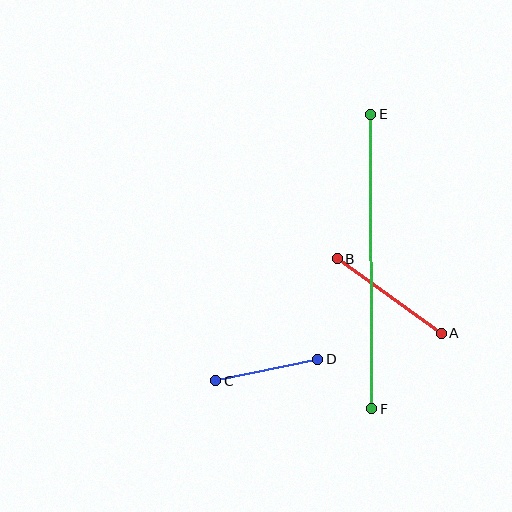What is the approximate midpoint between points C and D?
The midpoint is at approximately (267, 370) pixels.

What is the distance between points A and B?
The distance is approximately 128 pixels.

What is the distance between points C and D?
The distance is approximately 104 pixels.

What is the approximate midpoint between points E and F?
The midpoint is at approximately (371, 261) pixels.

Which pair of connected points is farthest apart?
Points E and F are farthest apart.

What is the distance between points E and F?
The distance is approximately 295 pixels.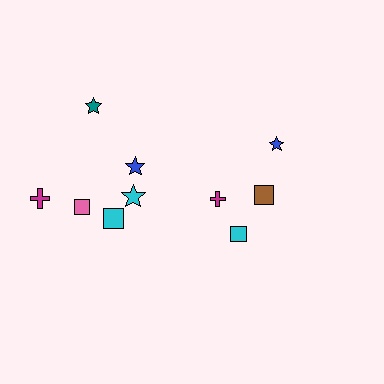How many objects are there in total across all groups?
There are 10 objects.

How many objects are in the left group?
There are 6 objects.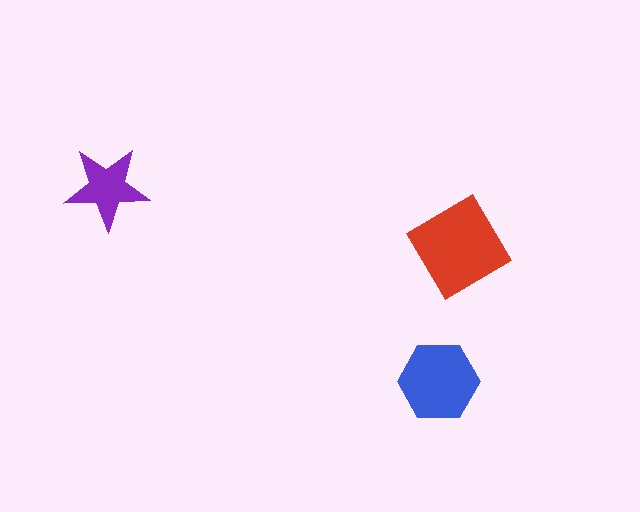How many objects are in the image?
There are 3 objects in the image.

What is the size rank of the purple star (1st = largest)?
3rd.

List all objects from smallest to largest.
The purple star, the blue hexagon, the red diamond.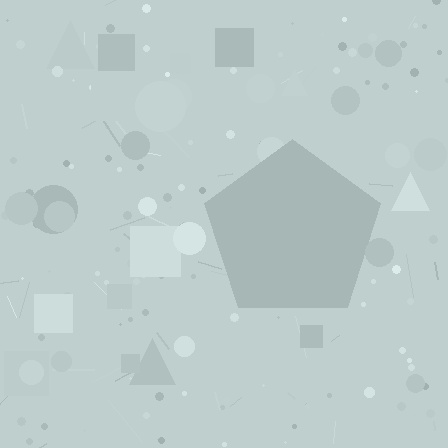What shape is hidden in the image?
A pentagon is hidden in the image.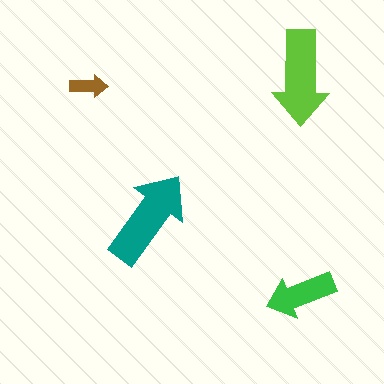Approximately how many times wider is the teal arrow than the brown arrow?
About 2.5 times wider.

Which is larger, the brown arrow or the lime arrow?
The lime one.